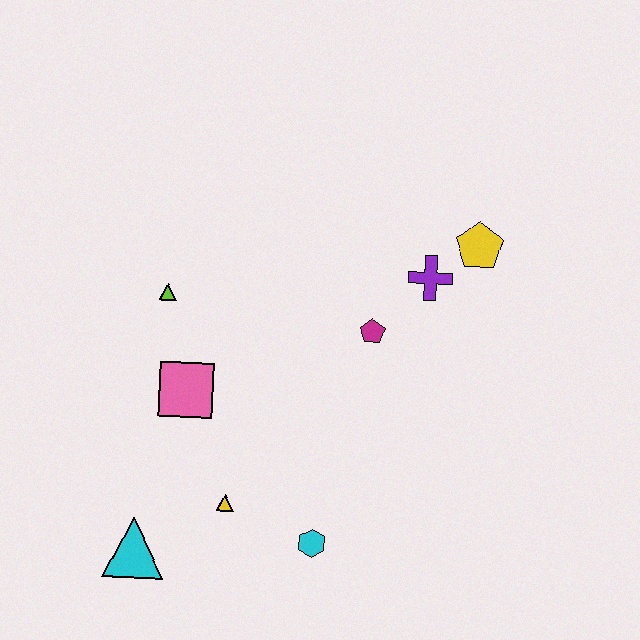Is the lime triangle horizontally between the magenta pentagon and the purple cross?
No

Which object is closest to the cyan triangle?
The yellow triangle is closest to the cyan triangle.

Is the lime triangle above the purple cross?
No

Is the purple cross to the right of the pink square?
Yes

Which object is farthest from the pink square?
The yellow pentagon is farthest from the pink square.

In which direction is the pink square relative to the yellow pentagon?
The pink square is to the left of the yellow pentagon.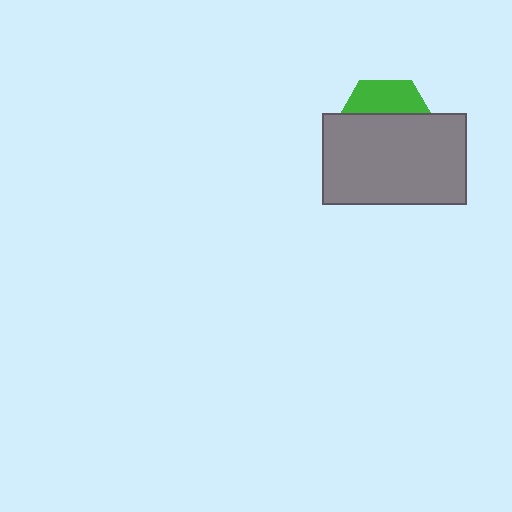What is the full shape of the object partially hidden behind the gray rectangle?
The partially hidden object is a green hexagon.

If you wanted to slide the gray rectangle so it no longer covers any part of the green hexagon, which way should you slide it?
Slide it down — that is the most direct way to separate the two shapes.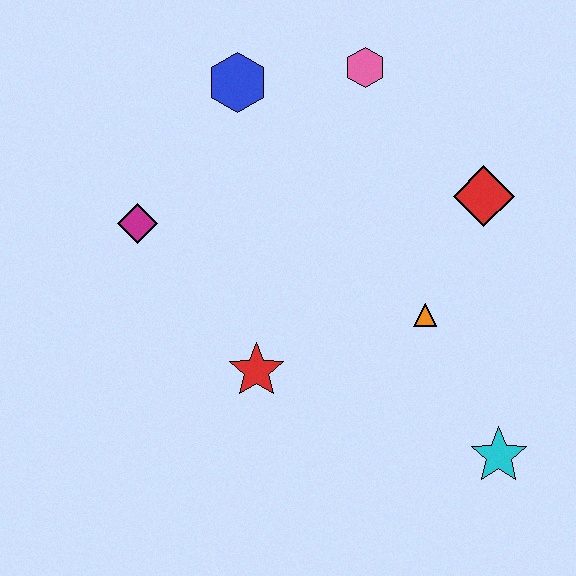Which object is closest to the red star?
The orange triangle is closest to the red star.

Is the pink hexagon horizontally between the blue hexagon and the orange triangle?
Yes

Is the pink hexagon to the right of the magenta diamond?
Yes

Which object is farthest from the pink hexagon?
The cyan star is farthest from the pink hexagon.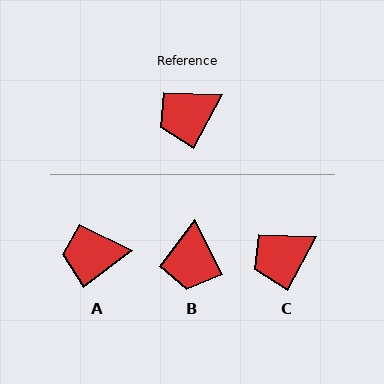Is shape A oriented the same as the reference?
No, it is off by about 25 degrees.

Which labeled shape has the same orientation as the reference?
C.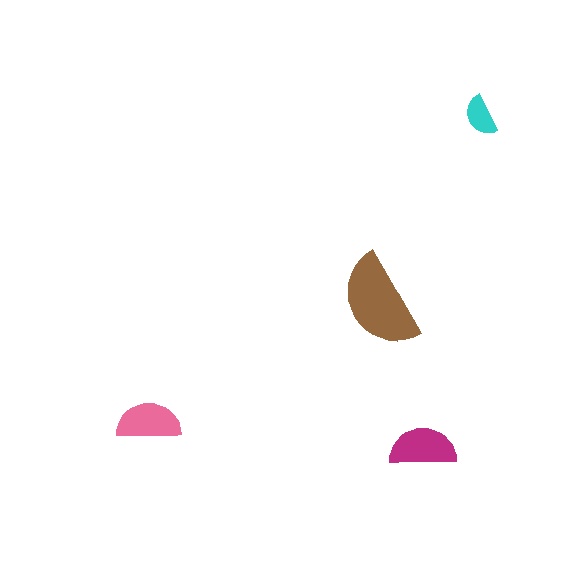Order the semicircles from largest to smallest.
the brown one, the magenta one, the pink one, the cyan one.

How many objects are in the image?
There are 4 objects in the image.